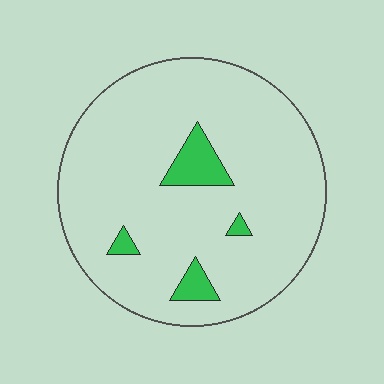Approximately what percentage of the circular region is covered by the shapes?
Approximately 10%.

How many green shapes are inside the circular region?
4.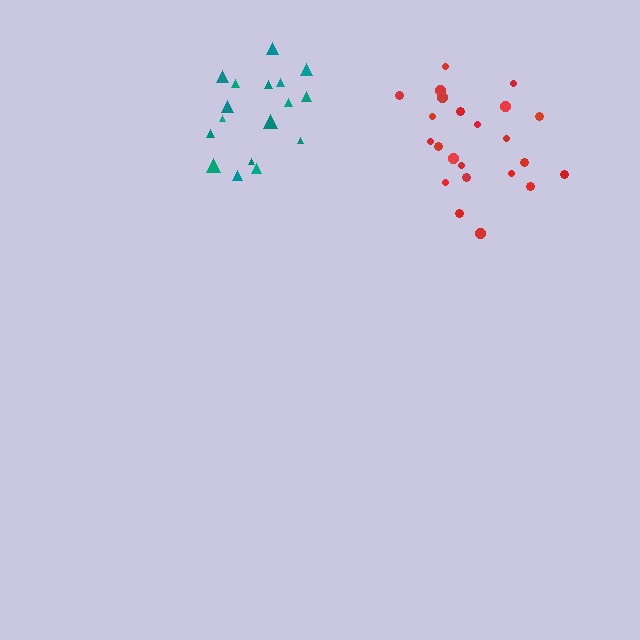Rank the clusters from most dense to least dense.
red, teal.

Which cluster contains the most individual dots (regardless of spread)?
Red (23).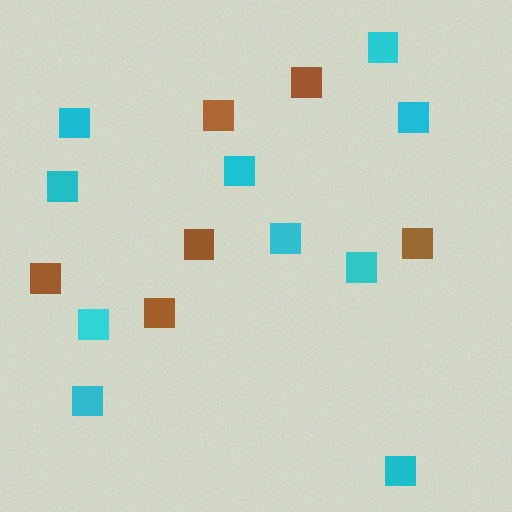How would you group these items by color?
There are 2 groups: one group of cyan squares (10) and one group of brown squares (6).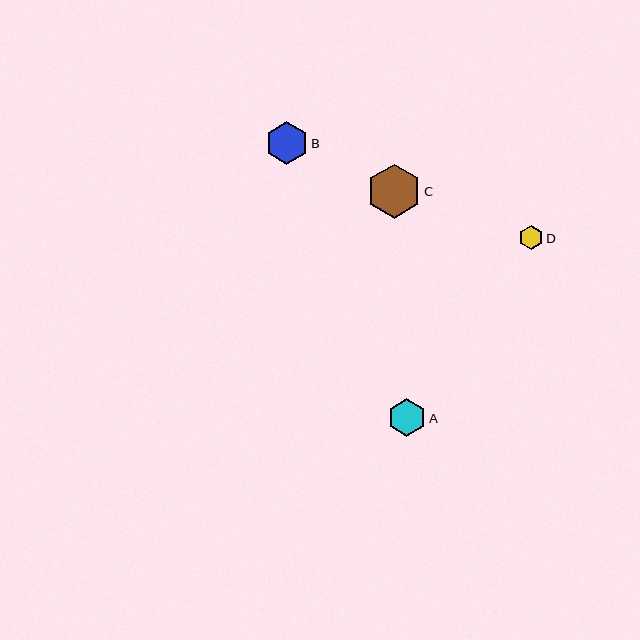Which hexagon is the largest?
Hexagon C is the largest with a size of approximately 54 pixels.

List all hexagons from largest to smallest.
From largest to smallest: C, B, A, D.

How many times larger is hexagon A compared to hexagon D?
Hexagon A is approximately 1.6 times the size of hexagon D.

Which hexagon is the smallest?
Hexagon D is the smallest with a size of approximately 24 pixels.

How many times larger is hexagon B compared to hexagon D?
Hexagon B is approximately 1.8 times the size of hexagon D.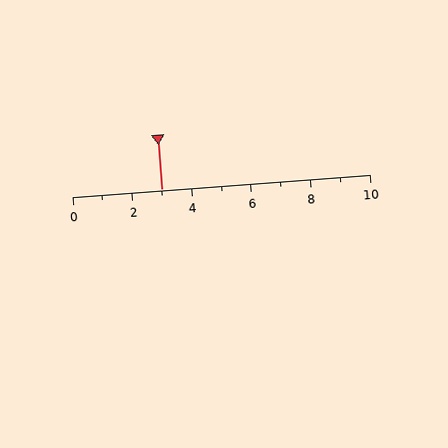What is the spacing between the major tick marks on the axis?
The major ticks are spaced 2 apart.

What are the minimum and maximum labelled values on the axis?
The axis runs from 0 to 10.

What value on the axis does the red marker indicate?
The marker indicates approximately 3.